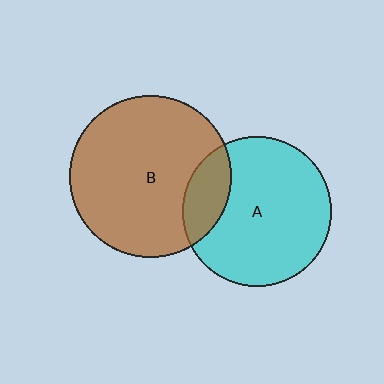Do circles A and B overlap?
Yes.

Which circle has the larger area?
Circle B (brown).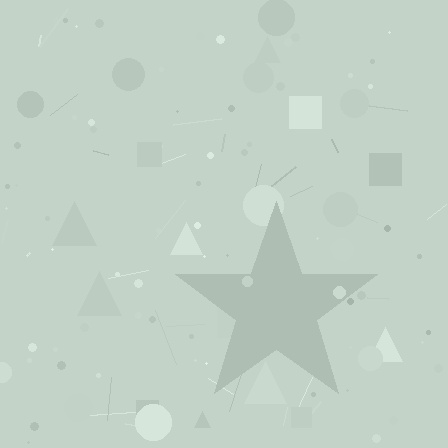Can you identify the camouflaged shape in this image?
The camouflaged shape is a star.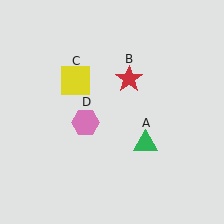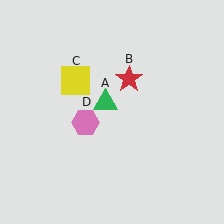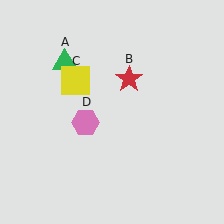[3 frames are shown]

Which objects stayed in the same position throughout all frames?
Red star (object B) and yellow square (object C) and pink hexagon (object D) remained stationary.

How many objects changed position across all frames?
1 object changed position: green triangle (object A).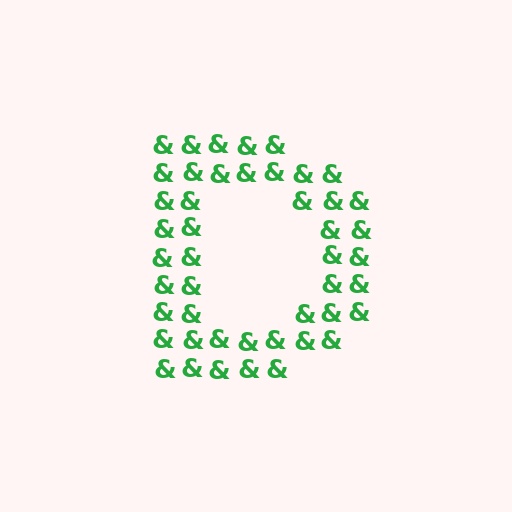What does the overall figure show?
The overall figure shows the letter D.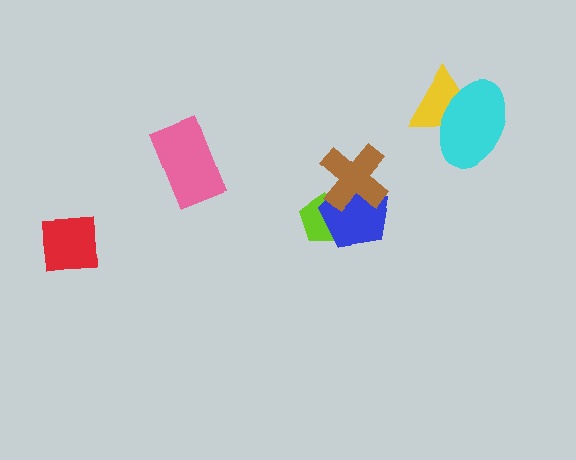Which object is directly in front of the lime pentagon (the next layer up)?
The blue pentagon is directly in front of the lime pentagon.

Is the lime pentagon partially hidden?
Yes, it is partially covered by another shape.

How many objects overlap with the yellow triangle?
1 object overlaps with the yellow triangle.